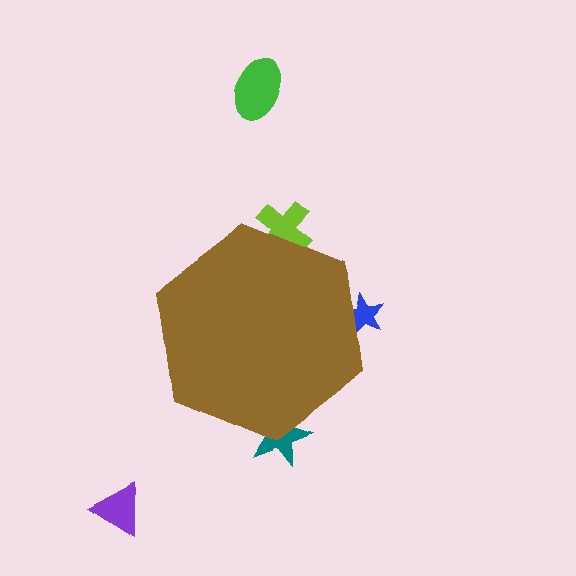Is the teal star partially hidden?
Yes, the teal star is partially hidden behind the brown hexagon.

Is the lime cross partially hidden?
Yes, the lime cross is partially hidden behind the brown hexagon.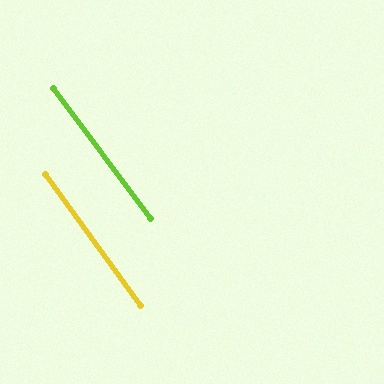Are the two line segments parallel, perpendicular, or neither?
Parallel — their directions differ by only 0.4°.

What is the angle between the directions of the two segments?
Approximately 0 degrees.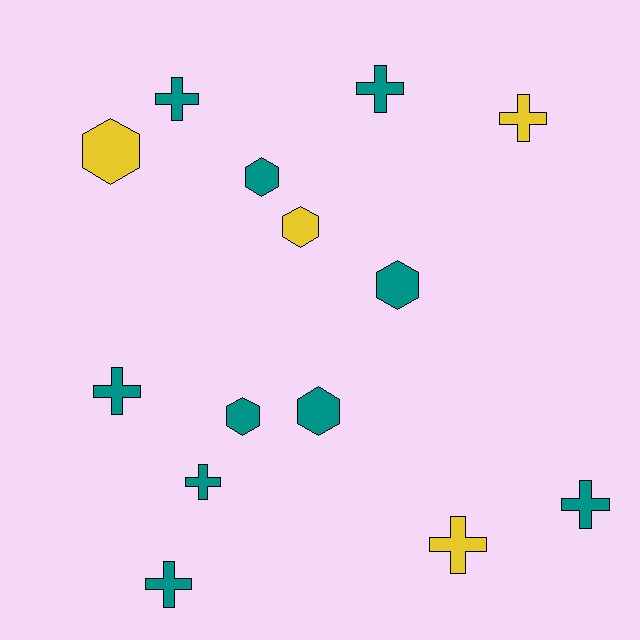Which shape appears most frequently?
Cross, with 8 objects.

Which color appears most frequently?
Teal, with 10 objects.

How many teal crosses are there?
There are 6 teal crosses.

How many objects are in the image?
There are 14 objects.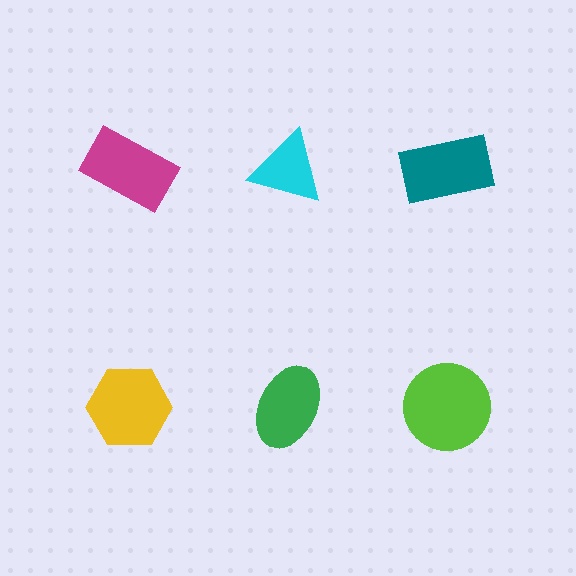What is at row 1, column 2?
A cyan triangle.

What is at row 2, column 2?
A green ellipse.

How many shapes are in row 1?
3 shapes.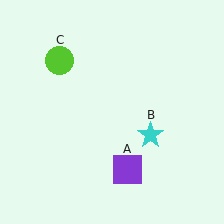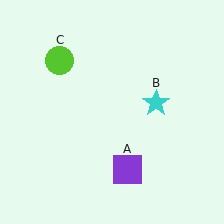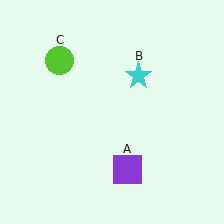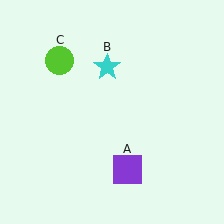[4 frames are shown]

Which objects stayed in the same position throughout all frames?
Purple square (object A) and lime circle (object C) remained stationary.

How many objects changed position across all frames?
1 object changed position: cyan star (object B).